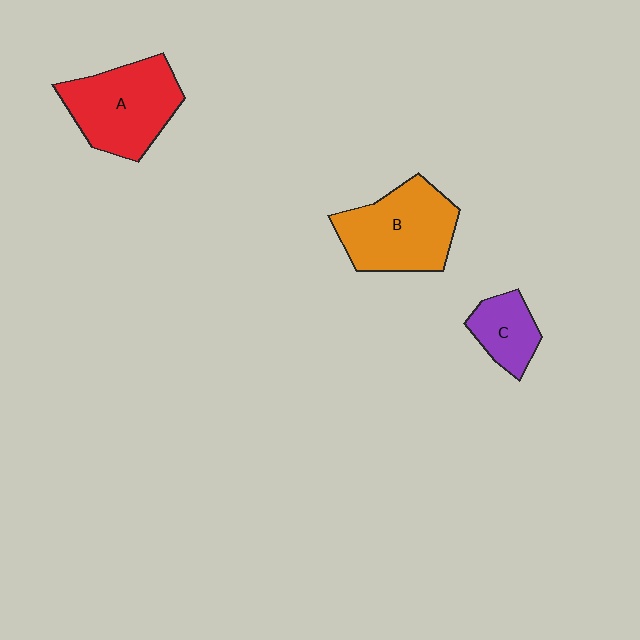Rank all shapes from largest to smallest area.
From largest to smallest: B (orange), A (red), C (purple).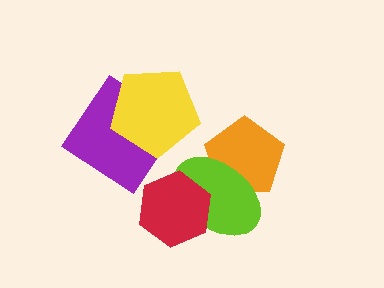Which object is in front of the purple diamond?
The yellow pentagon is in front of the purple diamond.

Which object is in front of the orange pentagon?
The lime ellipse is in front of the orange pentagon.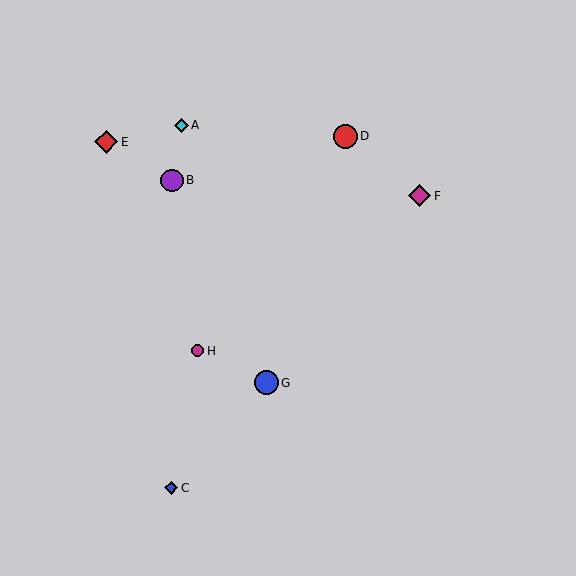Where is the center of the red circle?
The center of the red circle is at (345, 136).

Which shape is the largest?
The red circle (labeled D) is the largest.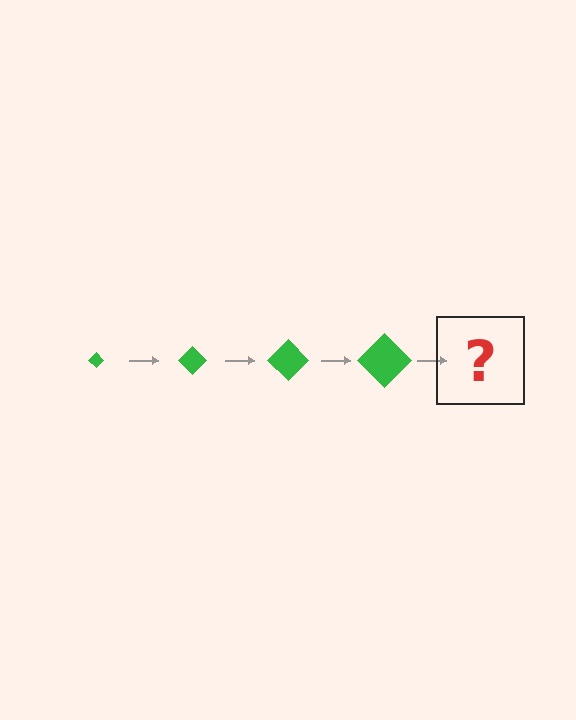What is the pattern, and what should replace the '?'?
The pattern is that the diamond gets progressively larger each step. The '?' should be a green diamond, larger than the previous one.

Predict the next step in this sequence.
The next step is a green diamond, larger than the previous one.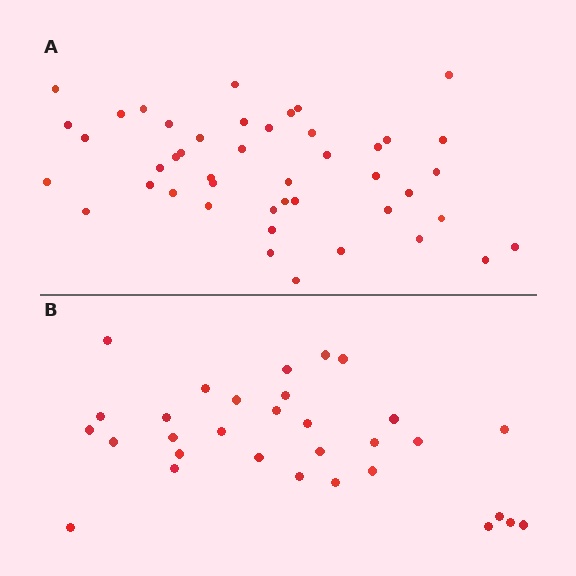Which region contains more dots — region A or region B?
Region A (the top region) has more dots.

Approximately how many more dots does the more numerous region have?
Region A has approximately 15 more dots than region B.